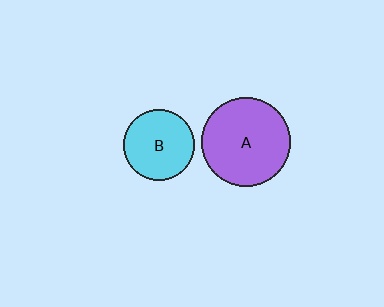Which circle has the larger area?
Circle A (purple).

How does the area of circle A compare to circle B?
Approximately 1.5 times.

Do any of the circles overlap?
No, none of the circles overlap.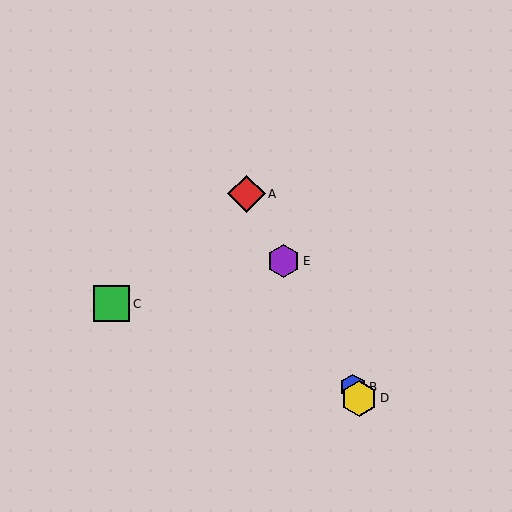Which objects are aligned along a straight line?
Objects A, B, D, E are aligned along a straight line.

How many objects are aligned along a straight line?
4 objects (A, B, D, E) are aligned along a straight line.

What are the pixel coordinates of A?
Object A is at (246, 194).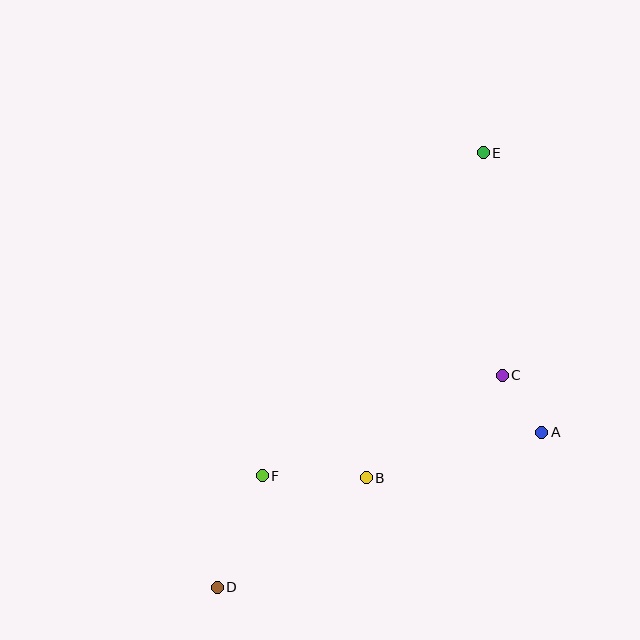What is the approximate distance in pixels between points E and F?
The distance between E and F is approximately 391 pixels.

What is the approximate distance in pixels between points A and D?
The distance between A and D is approximately 359 pixels.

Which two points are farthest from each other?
Points D and E are farthest from each other.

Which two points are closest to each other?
Points A and C are closest to each other.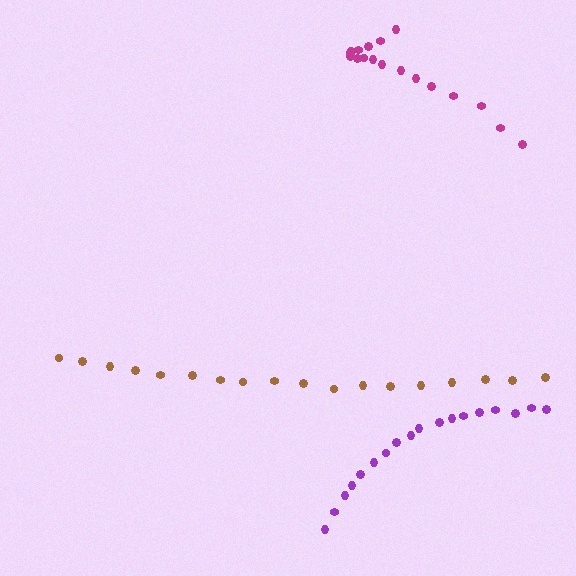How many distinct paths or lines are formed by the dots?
There are 3 distinct paths.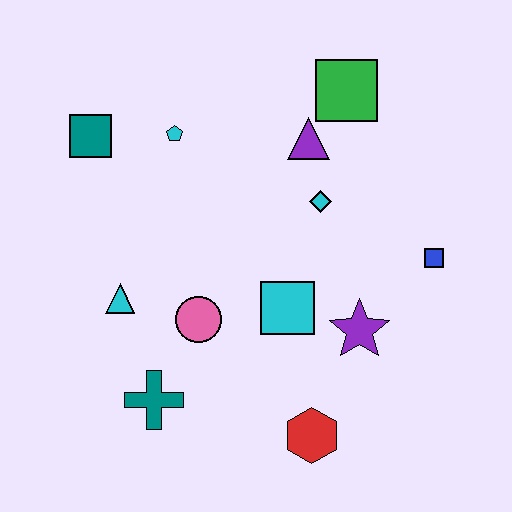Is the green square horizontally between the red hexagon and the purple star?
Yes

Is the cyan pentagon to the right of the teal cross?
Yes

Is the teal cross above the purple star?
No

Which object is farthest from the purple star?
The teal square is farthest from the purple star.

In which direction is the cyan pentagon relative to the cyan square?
The cyan pentagon is above the cyan square.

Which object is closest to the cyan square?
The purple star is closest to the cyan square.